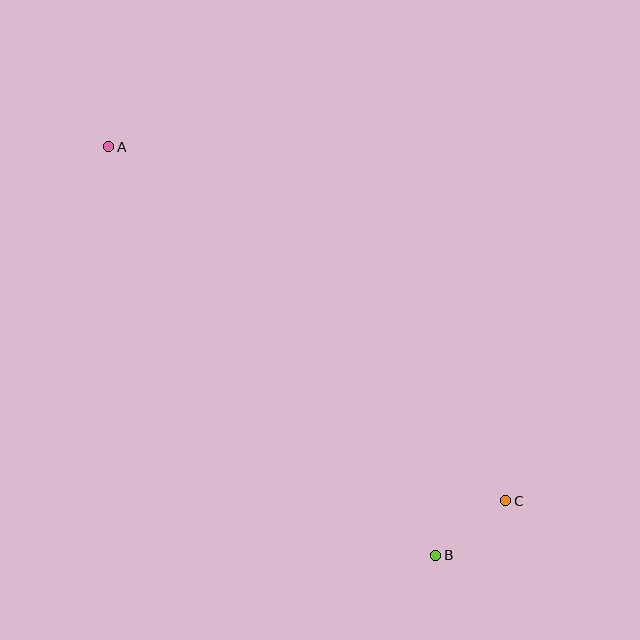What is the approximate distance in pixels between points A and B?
The distance between A and B is approximately 523 pixels.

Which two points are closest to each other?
Points B and C are closest to each other.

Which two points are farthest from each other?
Points A and C are farthest from each other.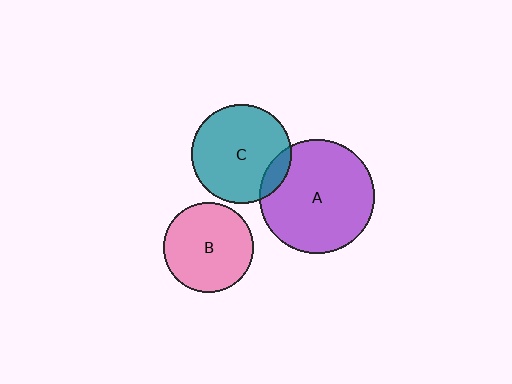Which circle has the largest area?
Circle A (purple).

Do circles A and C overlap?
Yes.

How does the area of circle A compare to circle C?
Approximately 1.3 times.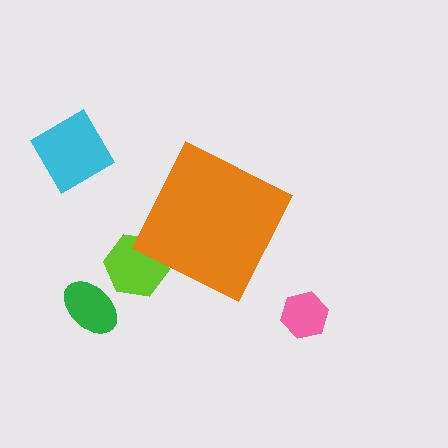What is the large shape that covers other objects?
An orange diamond.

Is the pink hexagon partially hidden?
No, the pink hexagon is fully visible.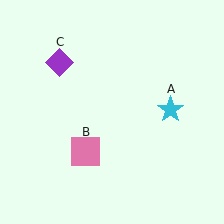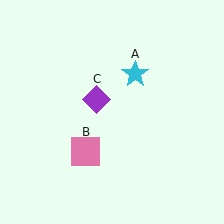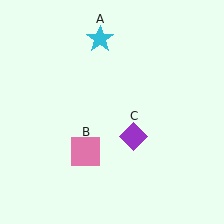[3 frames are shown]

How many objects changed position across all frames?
2 objects changed position: cyan star (object A), purple diamond (object C).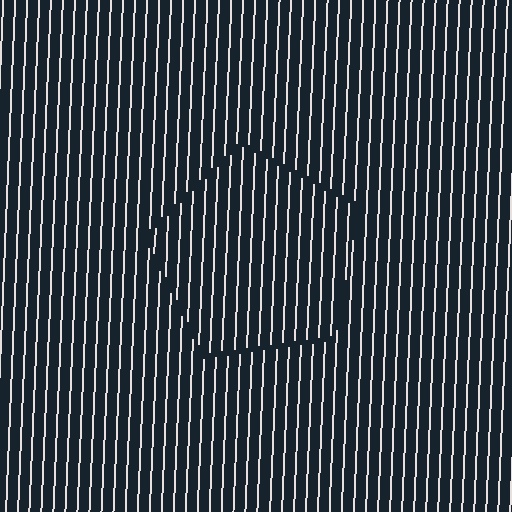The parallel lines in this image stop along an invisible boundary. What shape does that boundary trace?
An illusory pentagon. The interior of the shape contains the same grating, shifted by half a period — the contour is defined by the phase discontinuity where line-ends from the inner and outer gratings abut.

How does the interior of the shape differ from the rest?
The interior of the shape contains the same grating, shifted by half a period — the contour is defined by the phase discontinuity where line-ends from the inner and outer gratings abut.